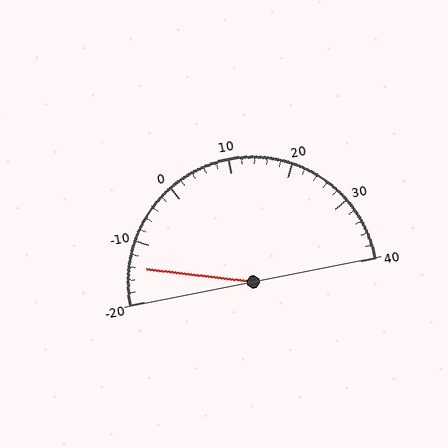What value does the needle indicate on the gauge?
The needle indicates approximately -14.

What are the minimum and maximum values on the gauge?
The gauge ranges from -20 to 40.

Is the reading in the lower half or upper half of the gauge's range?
The reading is in the lower half of the range (-20 to 40).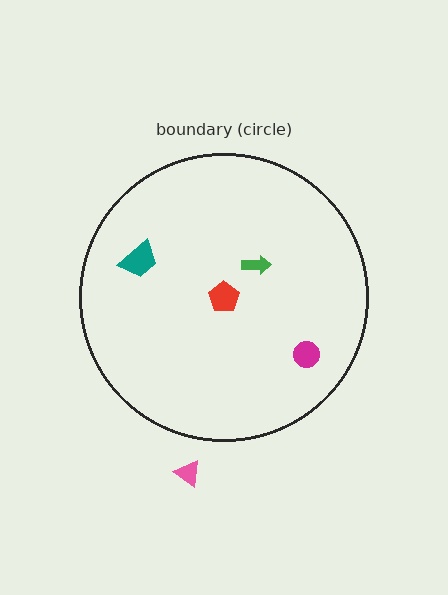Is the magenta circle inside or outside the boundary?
Inside.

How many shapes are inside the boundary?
4 inside, 1 outside.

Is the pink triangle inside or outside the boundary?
Outside.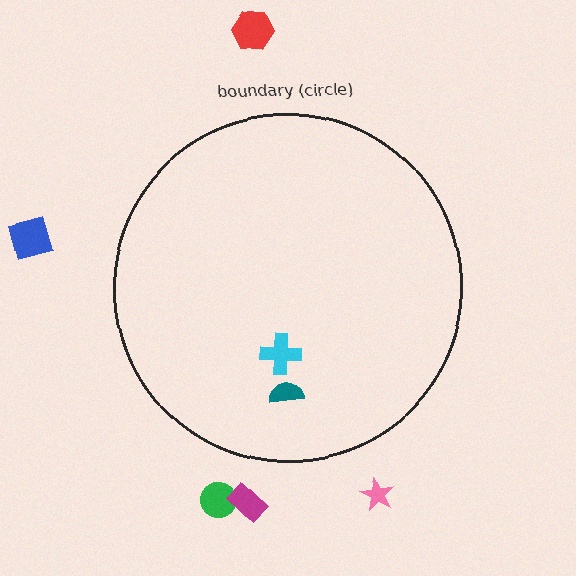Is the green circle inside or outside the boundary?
Outside.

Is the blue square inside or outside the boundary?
Outside.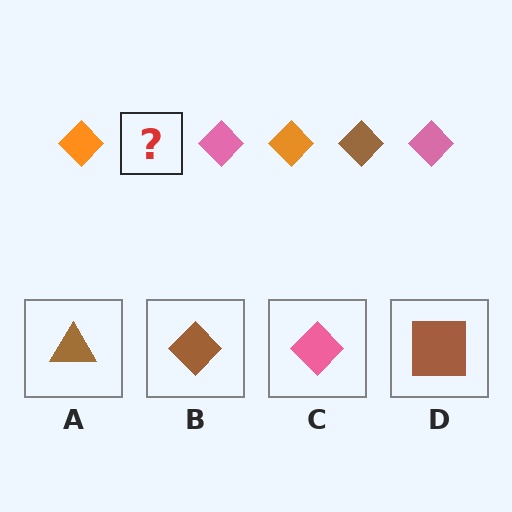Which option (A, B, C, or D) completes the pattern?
B.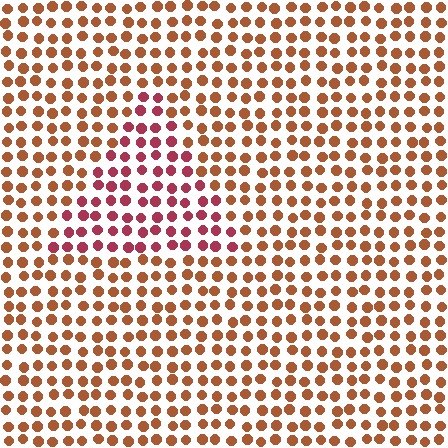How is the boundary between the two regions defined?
The boundary is defined purely by a slight shift in hue (about 35 degrees). Spacing, size, and orientation are identical on both sides.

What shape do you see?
I see a triangle.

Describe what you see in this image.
The image is filled with small brown elements in a uniform arrangement. A triangle-shaped region is visible where the elements are tinted to a slightly different hue, forming a subtle color boundary.